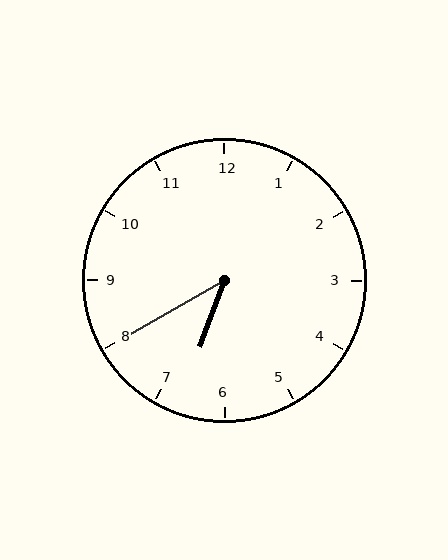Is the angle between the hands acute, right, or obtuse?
It is acute.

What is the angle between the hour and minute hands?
Approximately 40 degrees.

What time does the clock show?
6:40.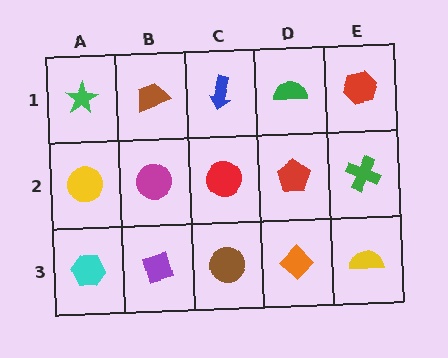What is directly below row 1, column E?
A green cross.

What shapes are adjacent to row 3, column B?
A magenta circle (row 2, column B), a cyan hexagon (row 3, column A), a brown circle (row 3, column C).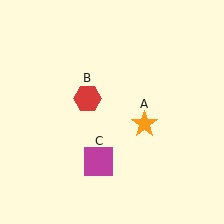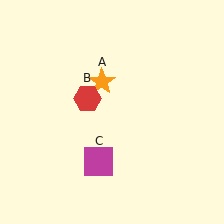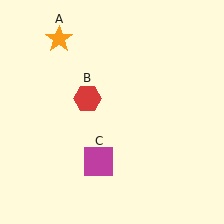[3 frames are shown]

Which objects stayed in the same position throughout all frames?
Red hexagon (object B) and magenta square (object C) remained stationary.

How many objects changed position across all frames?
1 object changed position: orange star (object A).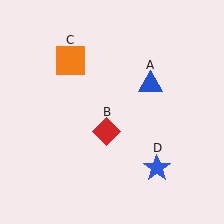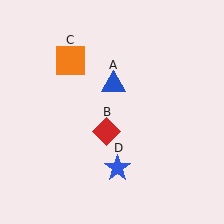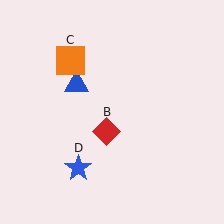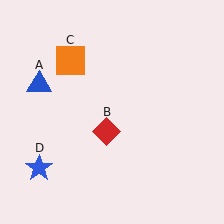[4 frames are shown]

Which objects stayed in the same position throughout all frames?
Red diamond (object B) and orange square (object C) remained stationary.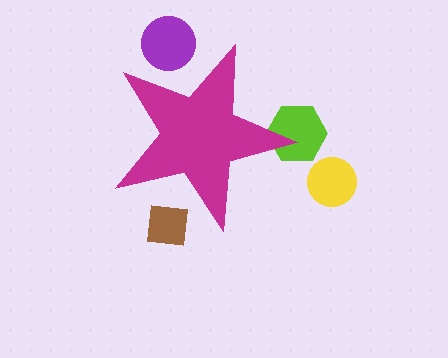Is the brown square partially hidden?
Yes, the brown square is partially hidden behind the magenta star.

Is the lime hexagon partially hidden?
Yes, the lime hexagon is partially hidden behind the magenta star.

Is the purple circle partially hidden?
Yes, the purple circle is partially hidden behind the magenta star.